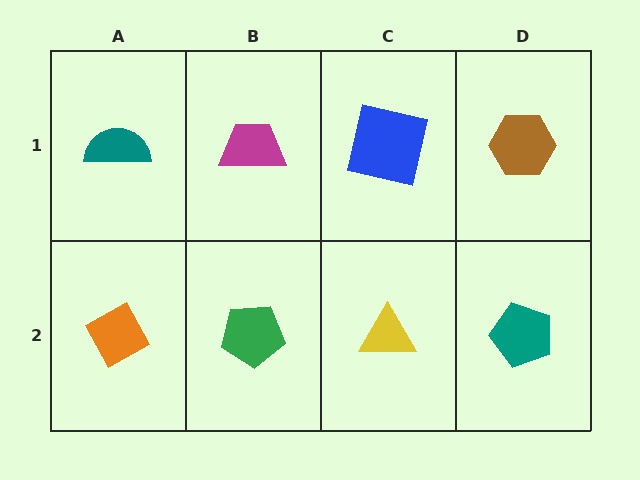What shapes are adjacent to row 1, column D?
A teal pentagon (row 2, column D), a blue square (row 1, column C).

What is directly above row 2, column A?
A teal semicircle.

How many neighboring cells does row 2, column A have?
2.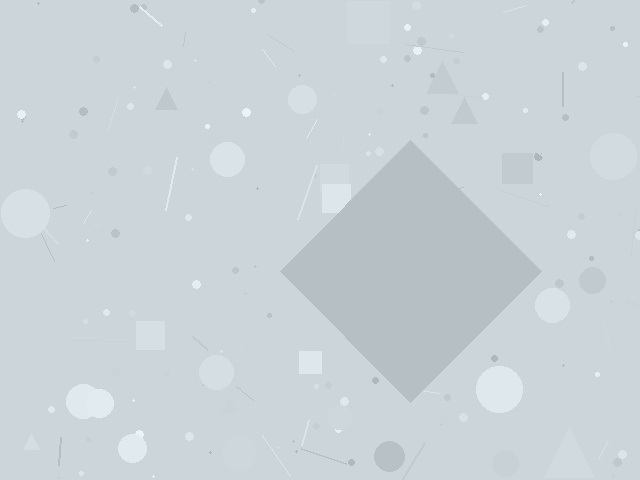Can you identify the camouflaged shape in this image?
The camouflaged shape is a diamond.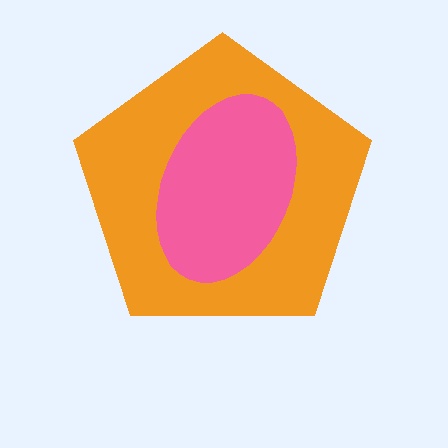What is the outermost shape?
The orange pentagon.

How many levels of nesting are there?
2.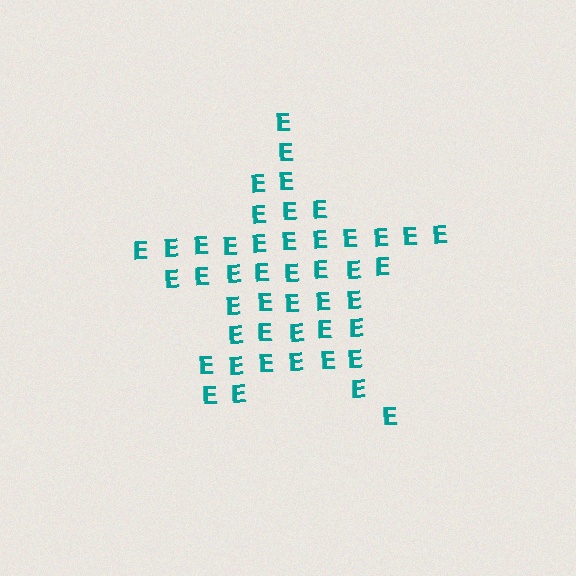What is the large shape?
The large shape is a star.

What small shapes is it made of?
It is made of small letter E's.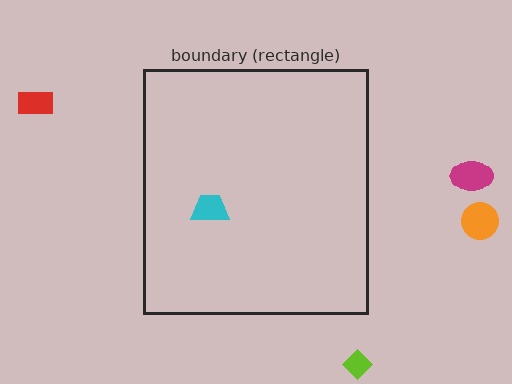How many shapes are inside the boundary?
1 inside, 4 outside.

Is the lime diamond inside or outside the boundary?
Outside.